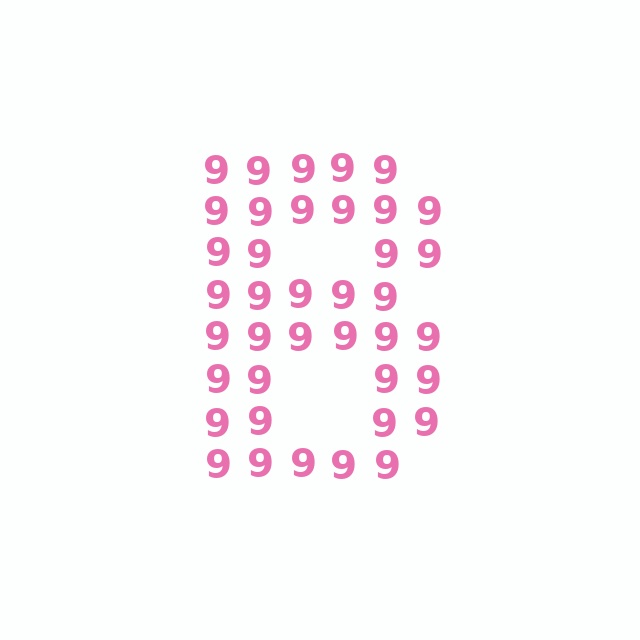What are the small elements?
The small elements are digit 9's.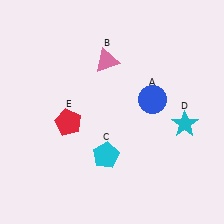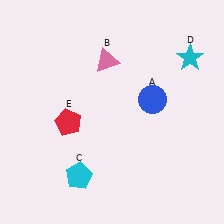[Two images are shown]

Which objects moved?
The objects that moved are: the cyan pentagon (C), the cyan star (D).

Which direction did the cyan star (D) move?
The cyan star (D) moved up.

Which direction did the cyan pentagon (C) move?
The cyan pentagon (C) moved left.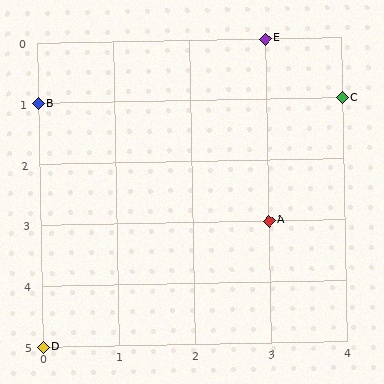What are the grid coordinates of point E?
Point E is at grid coordinates (3, 0).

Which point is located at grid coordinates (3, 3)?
Point A is at (3, 3).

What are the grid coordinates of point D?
Point D is at grid coordinates (0, 5).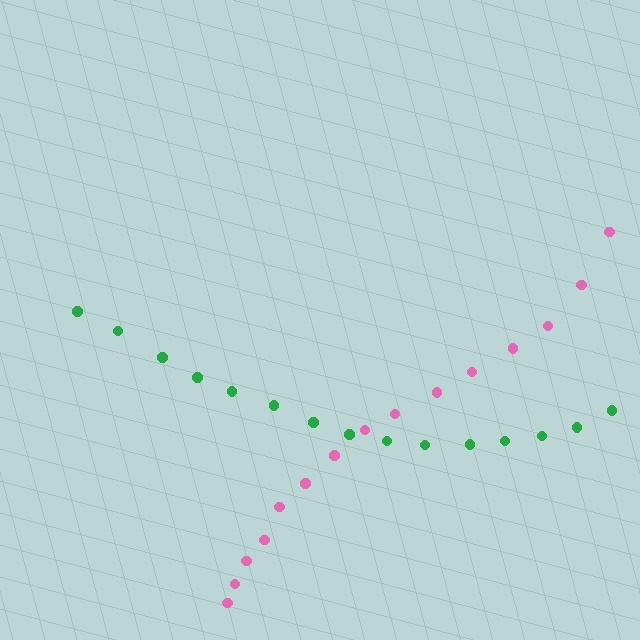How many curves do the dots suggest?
There are 2 distinct paths.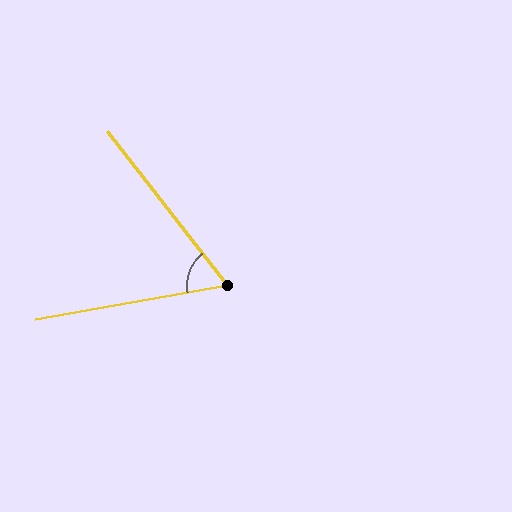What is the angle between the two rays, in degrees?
Approximately 62 degrees.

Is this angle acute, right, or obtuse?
It is acute.